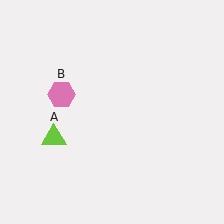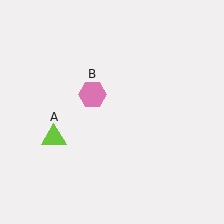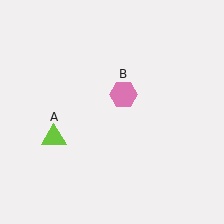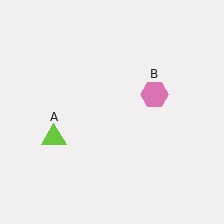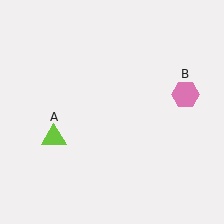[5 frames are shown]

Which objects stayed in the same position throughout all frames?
Lime triangle (object A) remained stationary.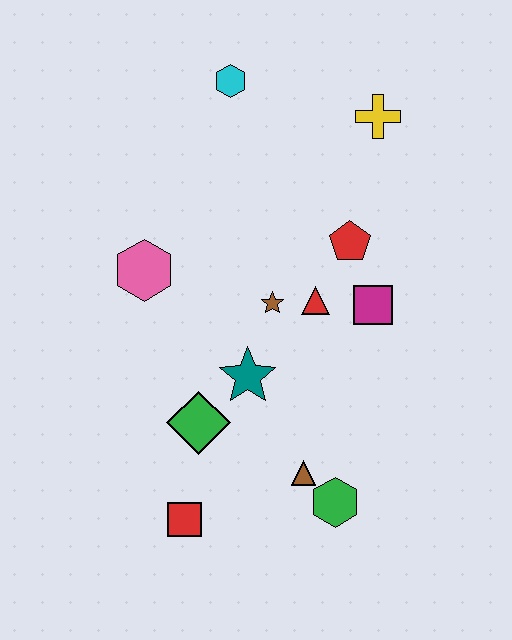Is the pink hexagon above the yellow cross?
No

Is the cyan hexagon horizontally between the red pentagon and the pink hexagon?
Yes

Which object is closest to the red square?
The green diamond is closest to the red square.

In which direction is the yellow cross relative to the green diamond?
The yellow cross is above the green diamond.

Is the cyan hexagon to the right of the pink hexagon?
Yes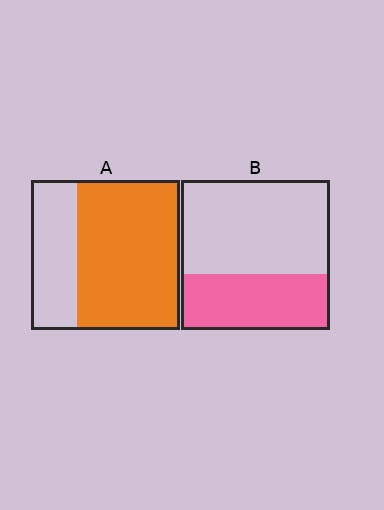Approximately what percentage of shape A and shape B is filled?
A is approximately 70% and B is approximately 35%.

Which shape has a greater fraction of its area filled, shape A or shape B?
Shape A.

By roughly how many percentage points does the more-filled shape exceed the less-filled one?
By roughly 30 percentage points (A over B).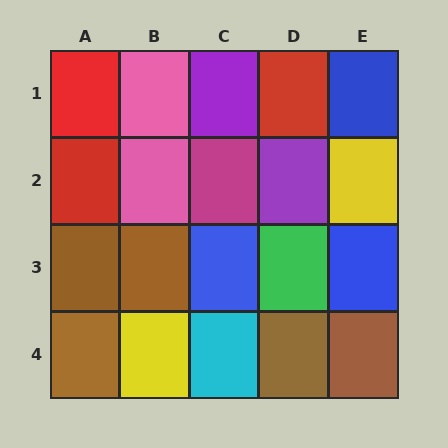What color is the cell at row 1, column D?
Red.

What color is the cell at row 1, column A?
Red.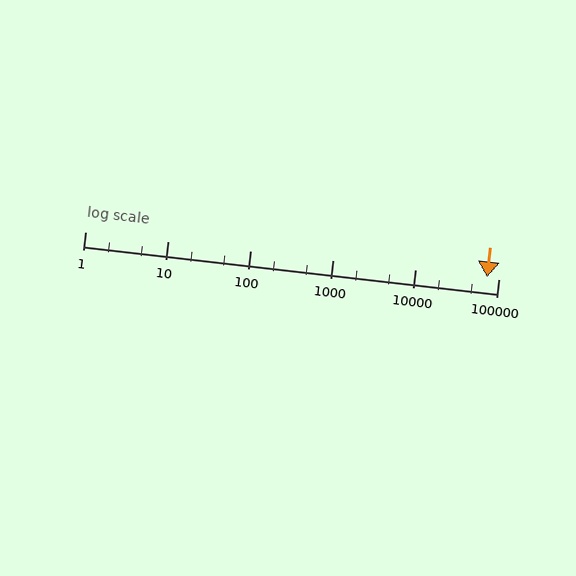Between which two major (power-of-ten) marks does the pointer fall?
The pointer is between 10000 and 100000.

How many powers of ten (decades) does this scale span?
The scale spans 5 decades, from 1 to 100000.